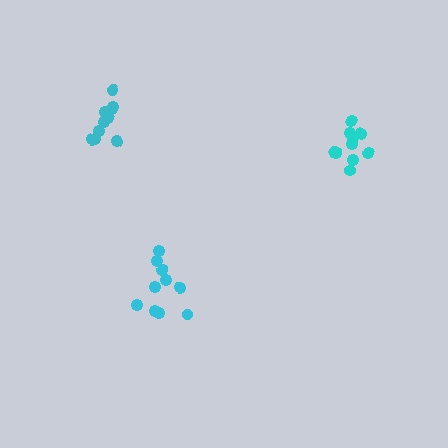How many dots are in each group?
Group 1: 10 dots, Group 2: 10 dots, Group 3: 10 dots (30 total).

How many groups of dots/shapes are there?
There are 3 groups.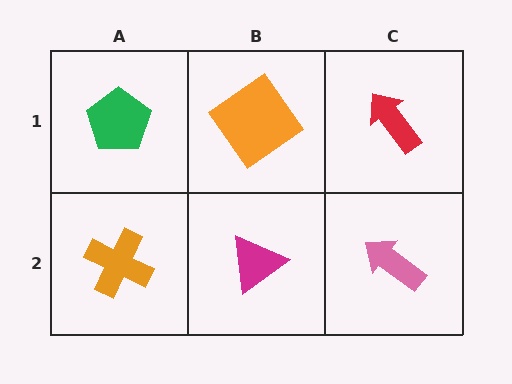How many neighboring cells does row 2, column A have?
2.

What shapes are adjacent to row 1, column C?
A pink arrow (row 2, column C), an orange diamond (row 1, column B).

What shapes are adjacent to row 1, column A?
An orange cross (row 2, column A), an orange diamond (row 1, column B).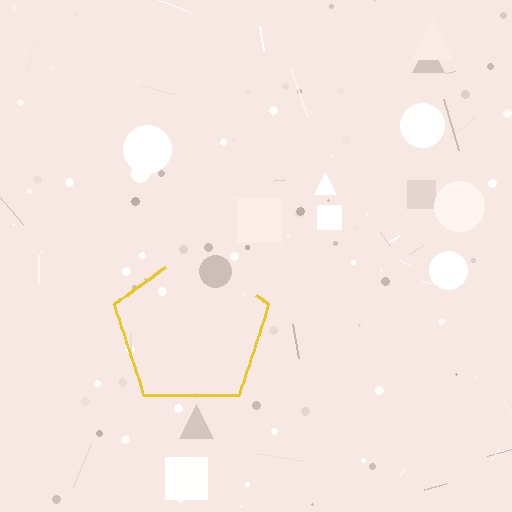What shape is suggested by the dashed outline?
The dashed outline suggests a pentagon.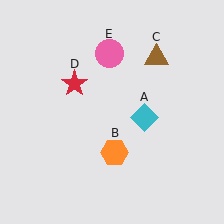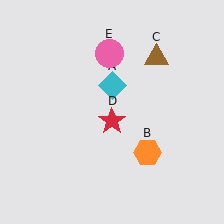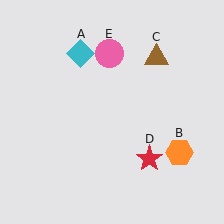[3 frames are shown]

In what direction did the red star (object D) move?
The red star (object D) moved down and to the right.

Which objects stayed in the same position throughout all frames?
Brown triangle (object C) and pink circle (object E) remained stationary.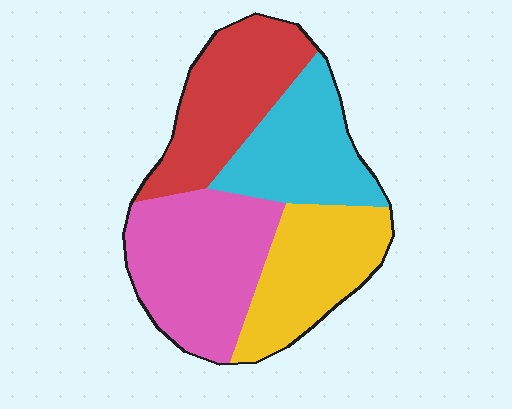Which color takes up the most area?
Pink, at roughly 30%.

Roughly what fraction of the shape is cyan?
Cyan takes up about one fifth (1/5) of the shape.